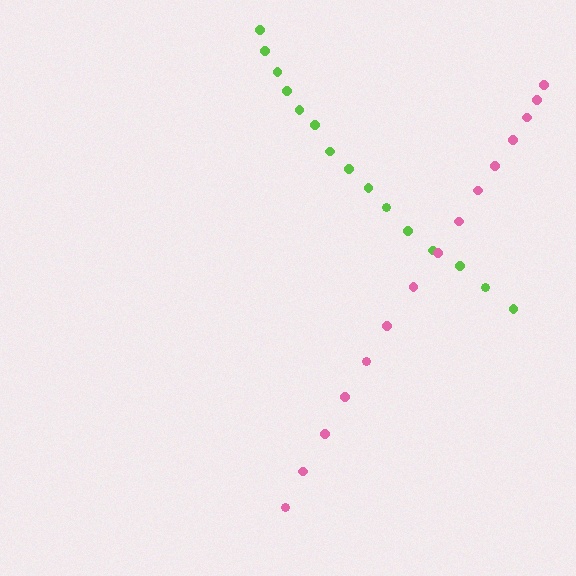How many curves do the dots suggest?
There are 2 distinct paths.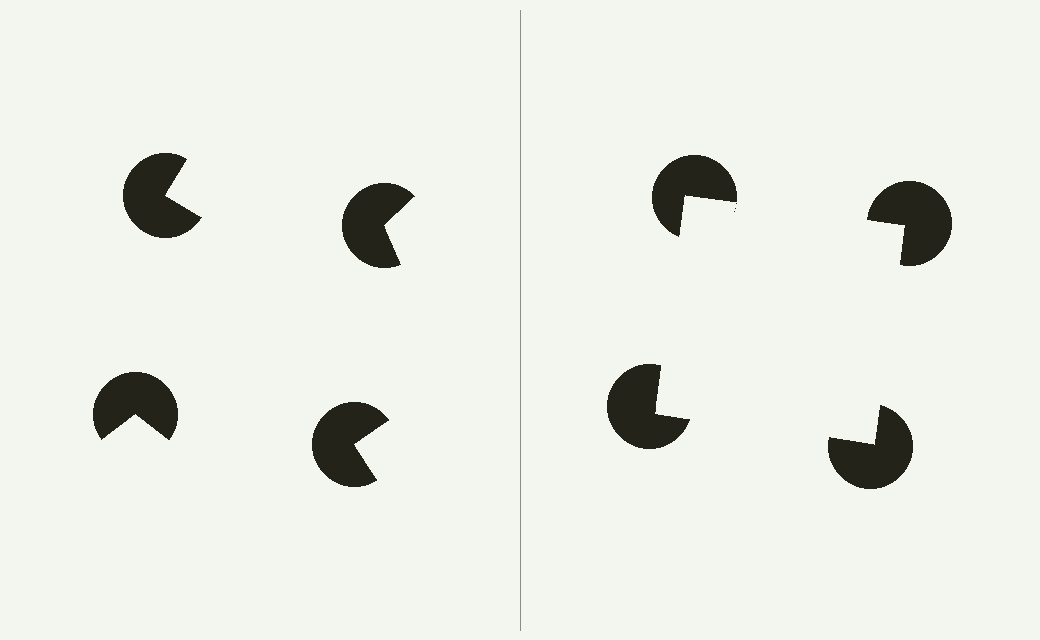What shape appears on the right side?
An illusory square.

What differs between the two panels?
The pac-man discs are positioned identically on both sides; only the wedge orientations differ. On the right they align to a square; on the left they are misaligned.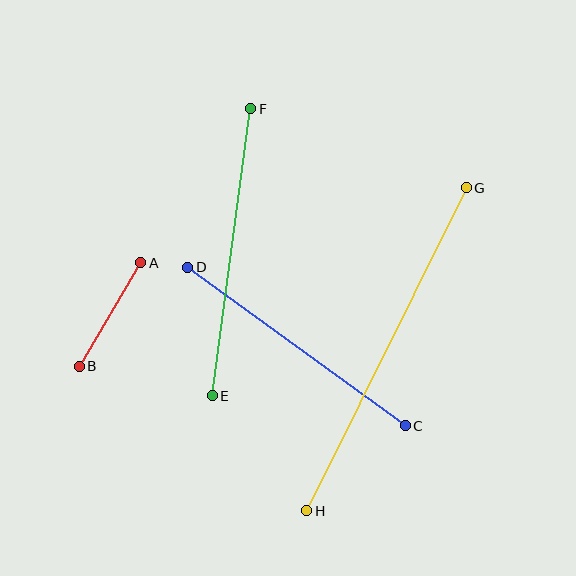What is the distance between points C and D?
The distance is approximately 269 pixels.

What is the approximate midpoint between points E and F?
The midpoint is at approximately (232, 252) pixels.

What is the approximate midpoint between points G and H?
The midpoint is at approximately (387, 349) pixels.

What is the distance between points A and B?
The distance is approximately 120 pixels.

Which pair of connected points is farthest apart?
Points G and H are farthest apart.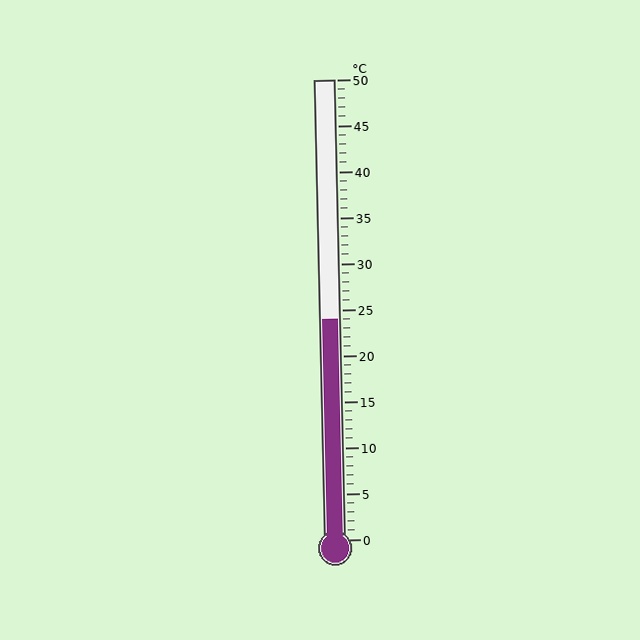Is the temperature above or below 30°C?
The temperature is below 30°C.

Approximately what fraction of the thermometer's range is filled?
The thermometer is filled to approximately 50% of its range.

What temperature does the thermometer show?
The thermometer shows approximately 24°C.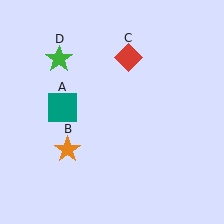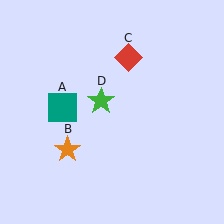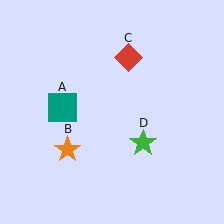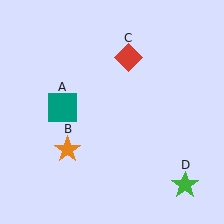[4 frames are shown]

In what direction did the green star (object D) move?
The green star (object D) moved down and to the right.